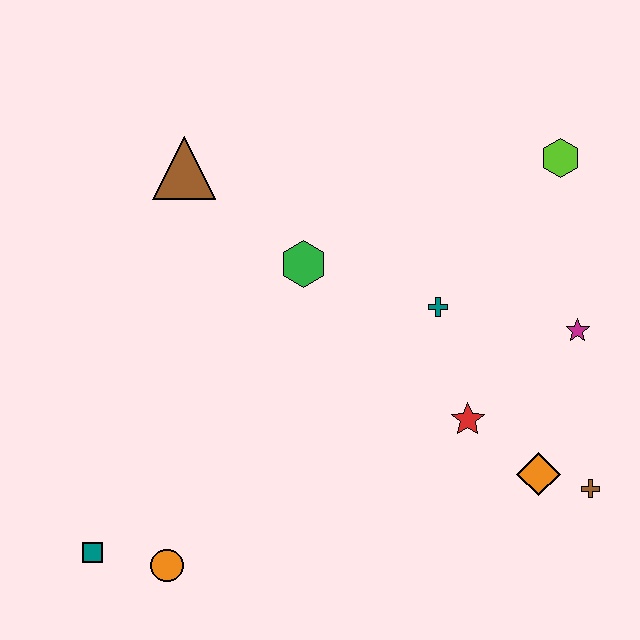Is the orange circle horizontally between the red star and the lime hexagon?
No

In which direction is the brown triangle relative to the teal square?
The brown triangle is above the teal square.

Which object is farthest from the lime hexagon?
The teal square is farthest from the lime hexagon.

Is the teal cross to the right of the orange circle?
Yes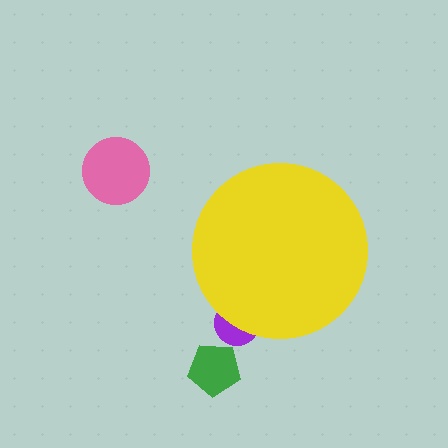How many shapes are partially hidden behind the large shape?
1 shape is partially hidden.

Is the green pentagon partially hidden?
No, the green pentagon is fully visible.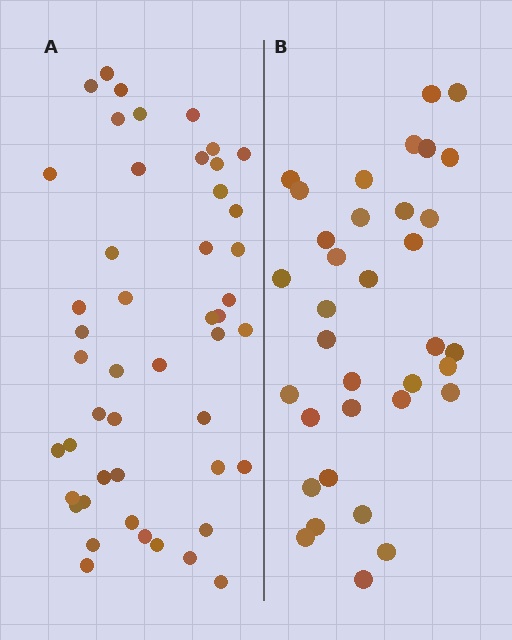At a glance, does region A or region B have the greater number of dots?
Region A (the left region) has more dots.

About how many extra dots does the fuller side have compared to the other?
Region A has approximately 15 more dots than region B.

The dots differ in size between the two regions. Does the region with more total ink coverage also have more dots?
No. Region B has more total ink coverage because its dots are larger, but region A actually contains more individual dots. Total area can be misleading — the number of items is what matters here.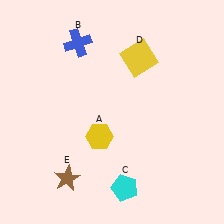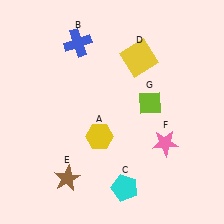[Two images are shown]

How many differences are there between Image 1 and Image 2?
There are 2 differences between the two images.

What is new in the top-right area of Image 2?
A lime diamond (G) was added in the top-right area of Image 2.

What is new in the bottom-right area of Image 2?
A pink star (F) was added in the bottom-right area of Image 2.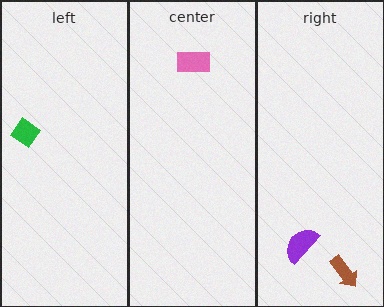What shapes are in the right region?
The purple semicircle, the brown arrow.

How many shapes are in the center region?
1.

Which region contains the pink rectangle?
The center region.